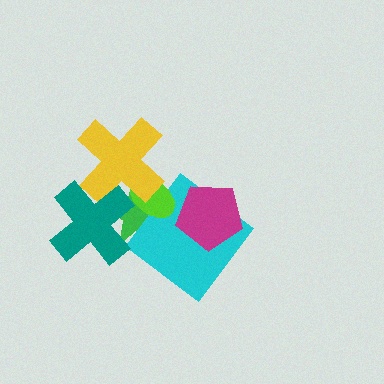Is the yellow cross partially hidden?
Yes, it is partially covered by another shape.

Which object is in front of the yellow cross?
The teal cross is in front of the yellow cross.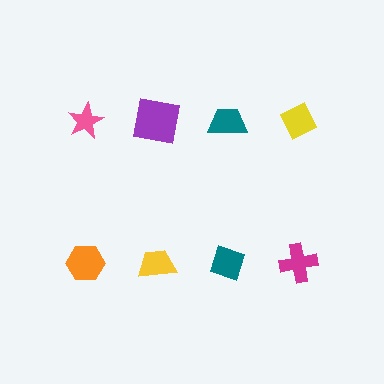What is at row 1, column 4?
A yellow diamond.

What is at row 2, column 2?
A yellow trapezoid.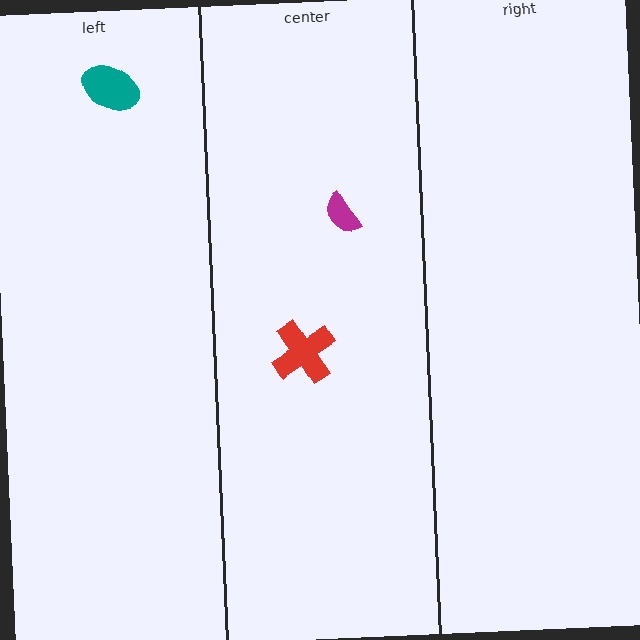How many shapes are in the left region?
1.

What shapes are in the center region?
The red cross, the magenta semicircle.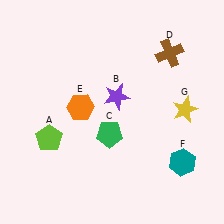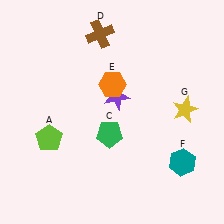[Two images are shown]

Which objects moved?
The objects that moved are: the brown cross (D), the orange hexagon (E).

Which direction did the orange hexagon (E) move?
The orange hexagon (E) moved right.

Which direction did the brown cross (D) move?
The brown cross (D) moved left.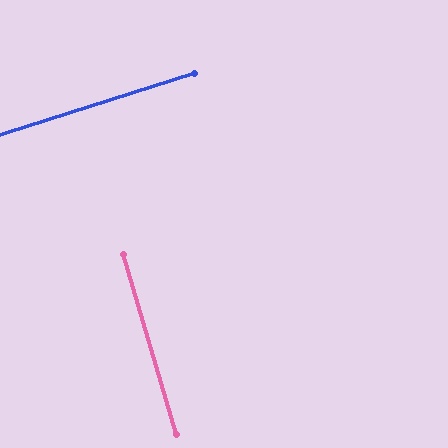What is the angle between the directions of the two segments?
Approximately 89 degrees.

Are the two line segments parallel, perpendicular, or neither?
Perpendicular — they meet at approximately 89°.